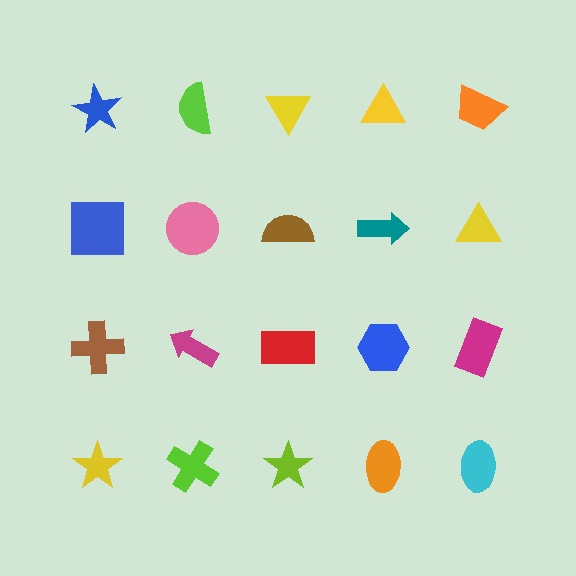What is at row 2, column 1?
A blue square.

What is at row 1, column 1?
A blue star.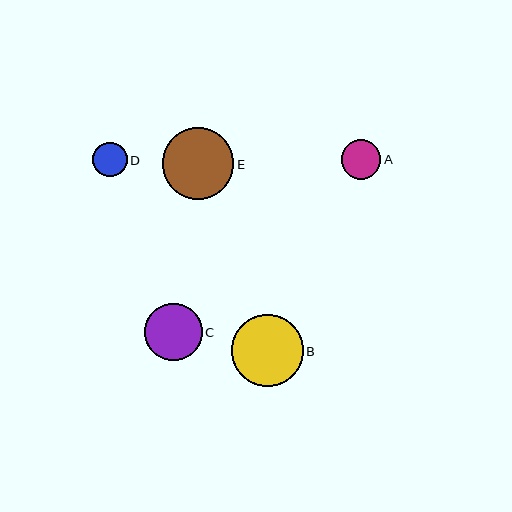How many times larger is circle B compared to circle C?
Circle B is approximately 1.2 times the size of circle C.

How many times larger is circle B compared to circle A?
Circle B is approximately 1.8 times the size of circle A.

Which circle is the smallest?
Circle D is the smallest with a size of approximately 34 pixels.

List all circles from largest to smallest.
From largest to smallest: E, B, C, A, D.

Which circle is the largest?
Circle E is the largest with a size of approximately 72 pixels.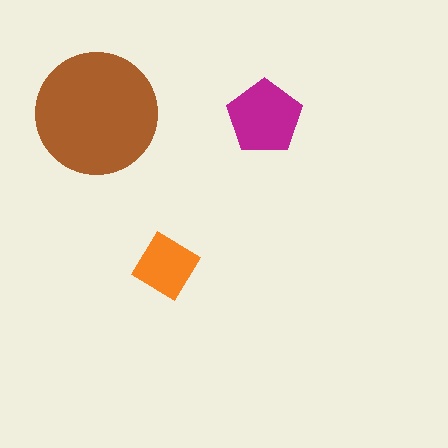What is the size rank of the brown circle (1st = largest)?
1st.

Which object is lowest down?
The orange diamond is bottommost.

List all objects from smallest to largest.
The orange diamond, the magenta pentagon, the brown circle.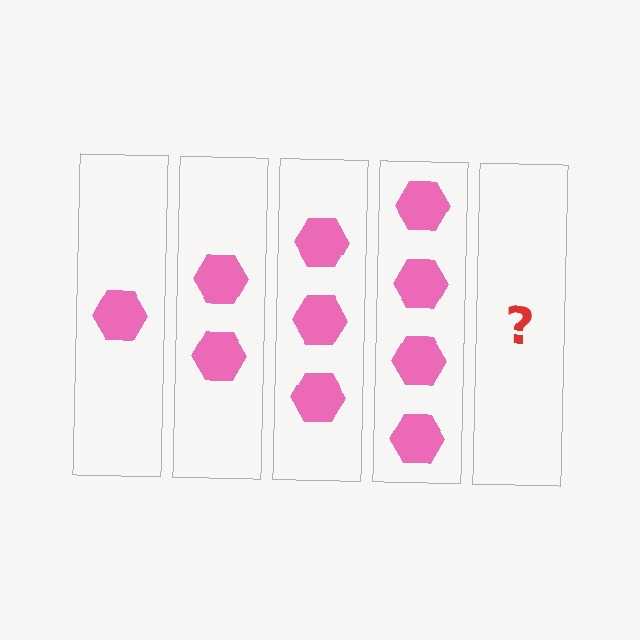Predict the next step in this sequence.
The next step is 5 hexagons.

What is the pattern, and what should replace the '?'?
The pattern is that each step adds one more hexagon. The '?' should be 5 hexagons.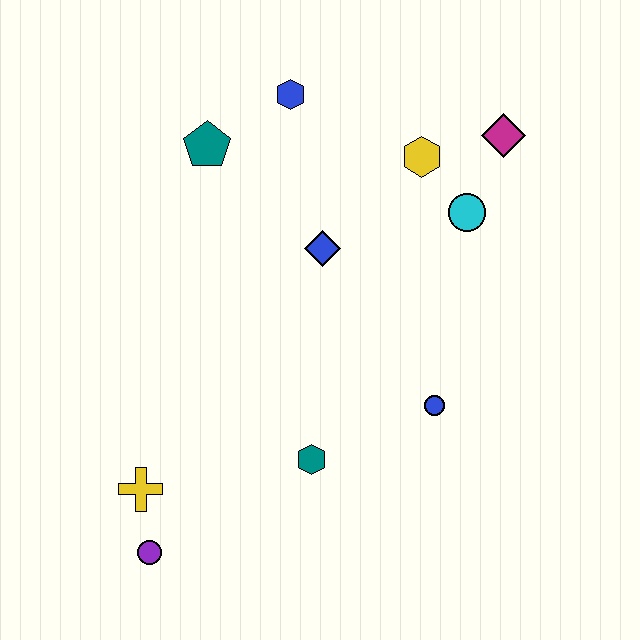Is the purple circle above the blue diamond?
No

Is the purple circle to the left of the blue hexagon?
Yes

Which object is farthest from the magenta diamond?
The purple circle is farthest from the magenta diamond.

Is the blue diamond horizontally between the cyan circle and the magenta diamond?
No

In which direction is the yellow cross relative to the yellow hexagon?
The yellow cross is below the yellow hexagon.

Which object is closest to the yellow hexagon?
The cyan circle is closest to the yellow hexagon.